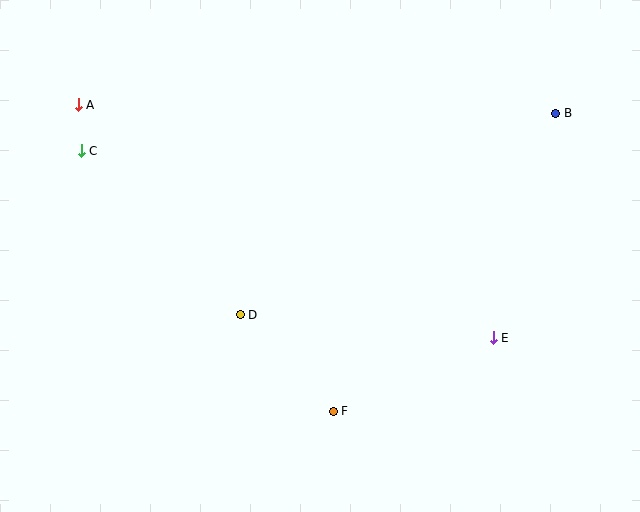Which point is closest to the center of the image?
Point D at (240, 315) is closest to the center.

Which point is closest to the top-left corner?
Point A is closest to the top-left corner.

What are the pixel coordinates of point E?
Point E is at (493, 338).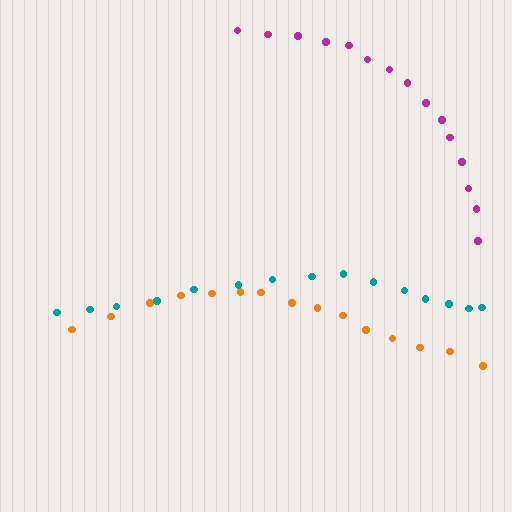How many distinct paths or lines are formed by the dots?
There are 3 distinct paths.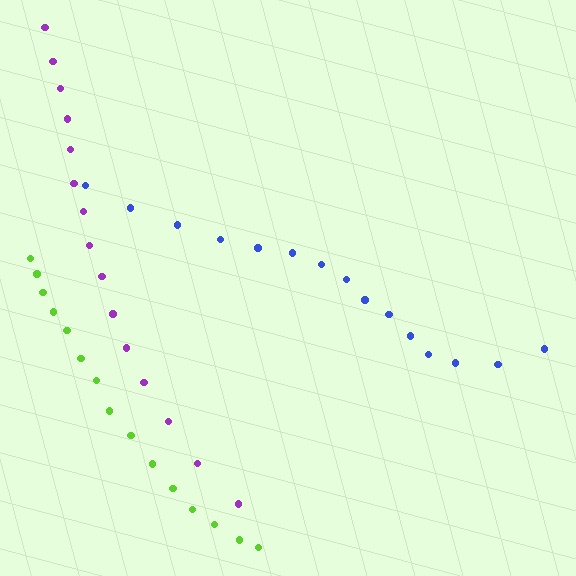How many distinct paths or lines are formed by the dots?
There are 3 distinct paths.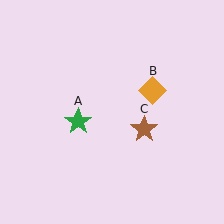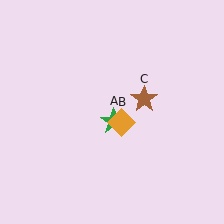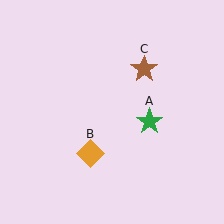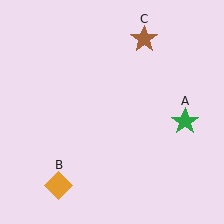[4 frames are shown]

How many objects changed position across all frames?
3 objects changed position: green star (object A), orange diamond (object B), brown star (object C).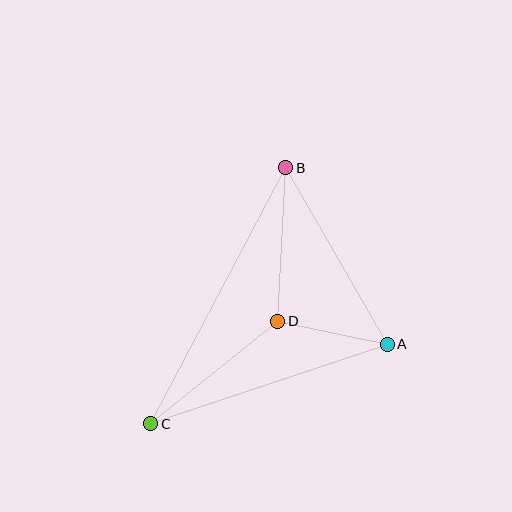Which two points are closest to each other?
Points A and D are closest to each other.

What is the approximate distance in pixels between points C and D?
The distance between C and D is approximately 163 pixels.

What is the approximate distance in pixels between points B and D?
The distance between B and D is approximately 154 pixels.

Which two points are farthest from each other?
Points B and C are farthest from each other.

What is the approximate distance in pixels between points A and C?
The distance between A and C is approximately 250 pixels.